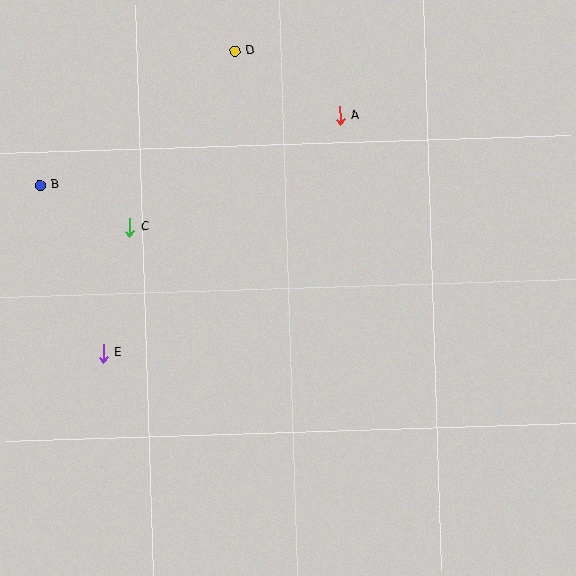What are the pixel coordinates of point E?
Point E is at (103, 353).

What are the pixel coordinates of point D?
Point D is at (235, 51).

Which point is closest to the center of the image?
Point C at (130, 227) is closest to the center.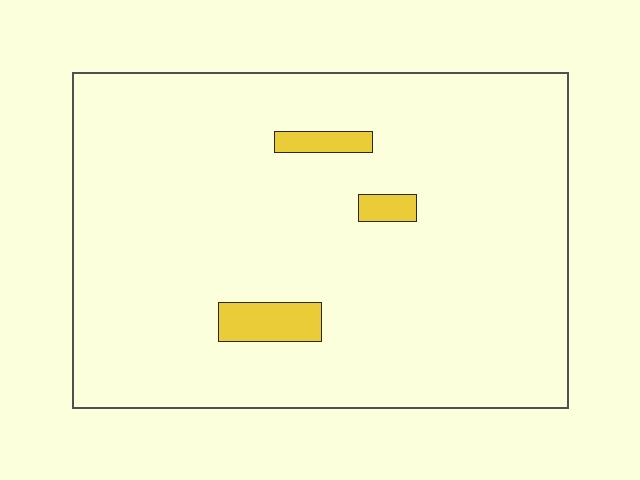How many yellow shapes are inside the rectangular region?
3.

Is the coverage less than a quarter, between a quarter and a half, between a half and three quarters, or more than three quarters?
Less than a quarter.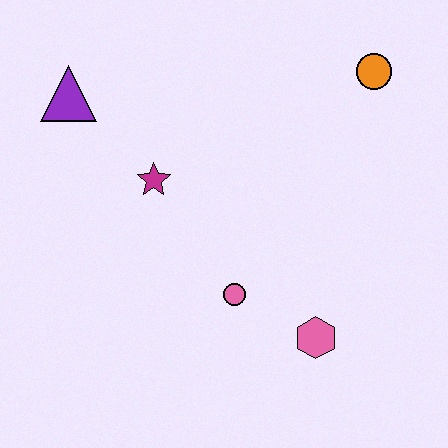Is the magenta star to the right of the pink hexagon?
No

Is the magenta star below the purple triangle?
Yes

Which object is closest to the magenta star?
The purple triangle is closest to the magenta star.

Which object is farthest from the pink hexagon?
The purple triangle is farthest from the pink hexagon.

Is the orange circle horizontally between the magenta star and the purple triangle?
No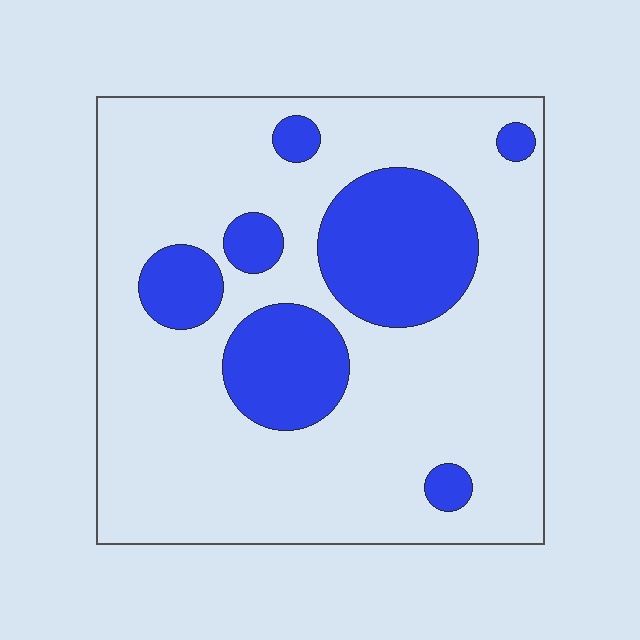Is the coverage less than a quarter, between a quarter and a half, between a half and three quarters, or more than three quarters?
Less than a quarter.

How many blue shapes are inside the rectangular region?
7.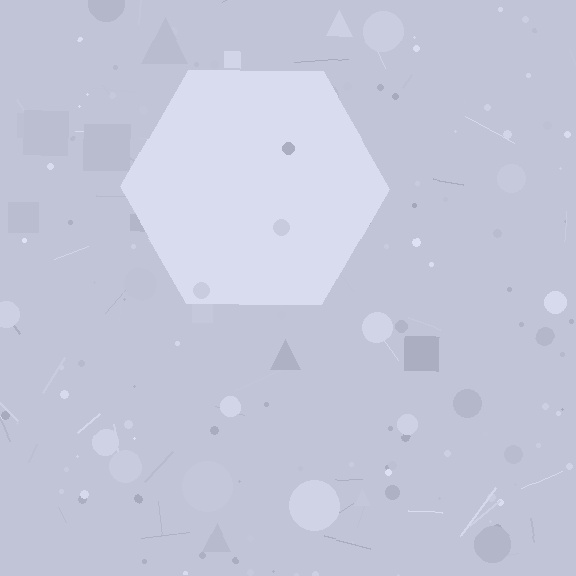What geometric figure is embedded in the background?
A hexagon is embedded in the background.